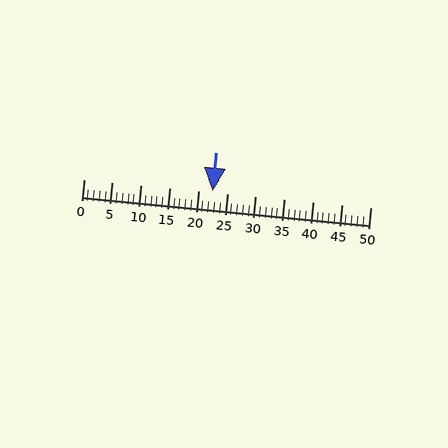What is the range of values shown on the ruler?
The ruler shows values from 0 to 50.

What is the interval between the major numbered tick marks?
The major tick marks are spaced 5 units apart.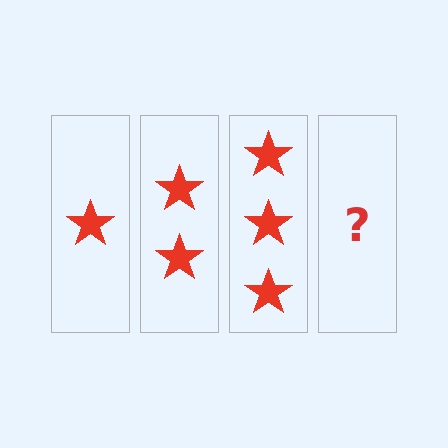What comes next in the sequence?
The next element should be 4 stars.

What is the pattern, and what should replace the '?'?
The pattern is that each step adds one more star. The '?' should be 4 stars.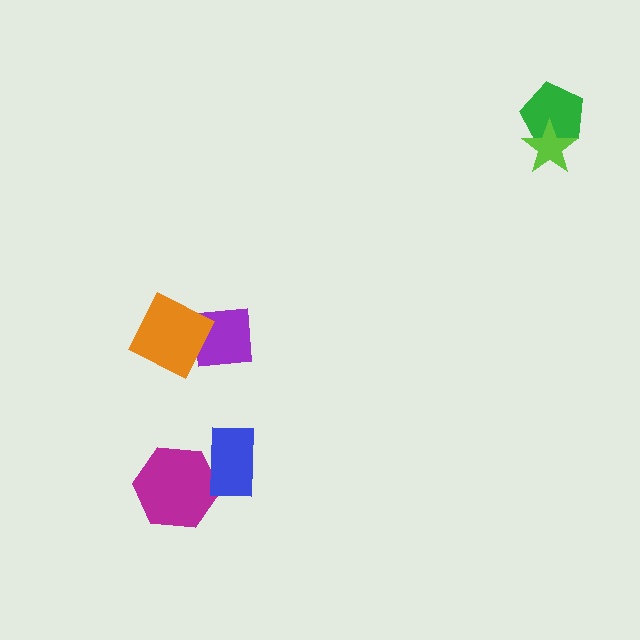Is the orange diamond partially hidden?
No, no other shape covers it.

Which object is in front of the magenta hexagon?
The blue rectangle is in front of the magenta hexagon.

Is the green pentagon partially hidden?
Yes, it is partially covered by another shape.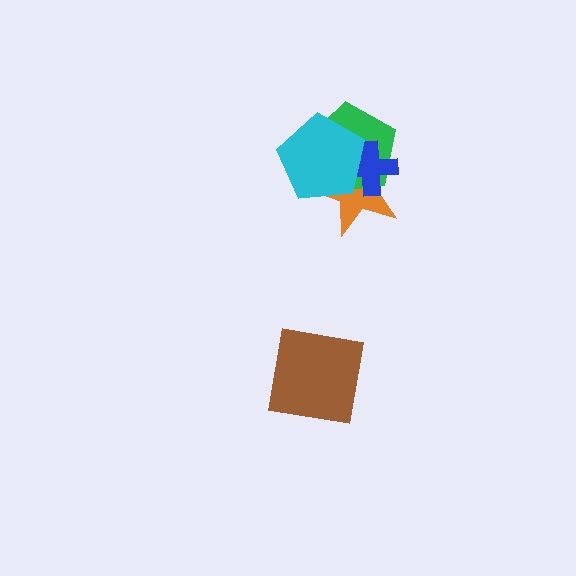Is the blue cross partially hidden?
Yes, it is partially covered by another shape.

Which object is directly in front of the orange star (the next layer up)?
The green pentagon is directly in front of the orange star.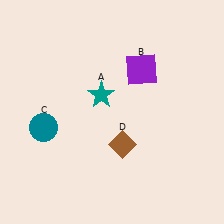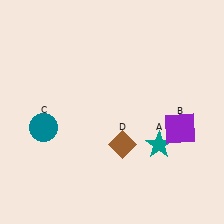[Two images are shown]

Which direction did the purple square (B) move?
The purple square (B) moved down.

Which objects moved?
The objects that moved are: the teal star (A), the purple square (B).